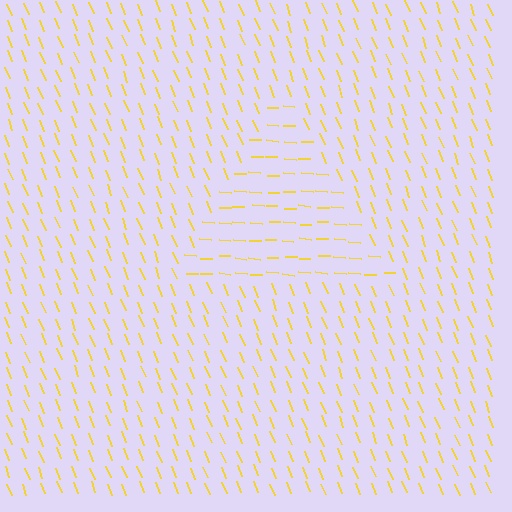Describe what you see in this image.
The image is filled with small yellow line segments. A triangle region in the image has lines oriented differently from the surrounding lines, creating a visible texture boundary.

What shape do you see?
I see a triangle.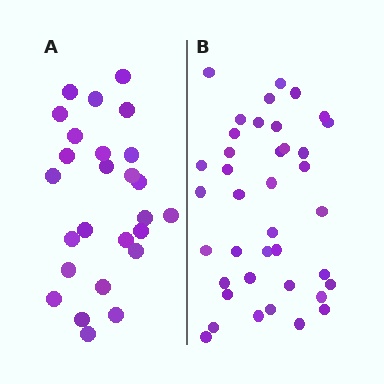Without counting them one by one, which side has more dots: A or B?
Region B (the right region) has more dots.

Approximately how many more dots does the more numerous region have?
Region B has approximately 15 more dots than region A.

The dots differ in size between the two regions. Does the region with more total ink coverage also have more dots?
No. Region A has more total ink coverage because its dots are larger, but region B actually contains more individual dots. Total area can be misleading — the number of items is what matters here.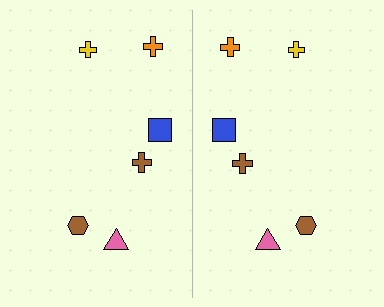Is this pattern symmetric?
Yes, this pattern has bilateral (reflection) symmetry.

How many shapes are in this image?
There are 12 shapes in this image.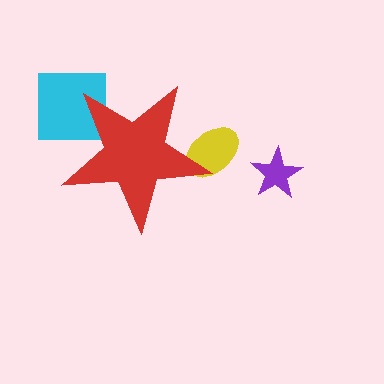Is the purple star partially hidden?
No, the purple star is fully visible.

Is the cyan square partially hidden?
Yes, the cyan square is partially hidden behind the red star.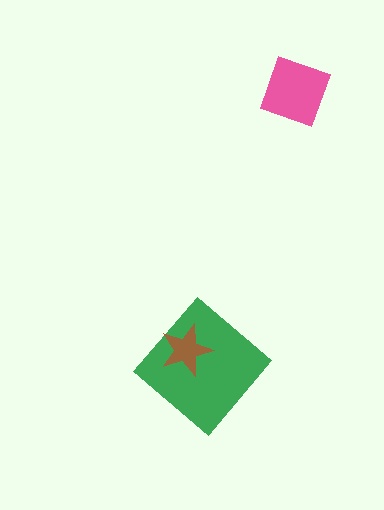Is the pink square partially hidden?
No, no other shape covers it.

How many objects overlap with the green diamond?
1 object overlaps with the green diamond.